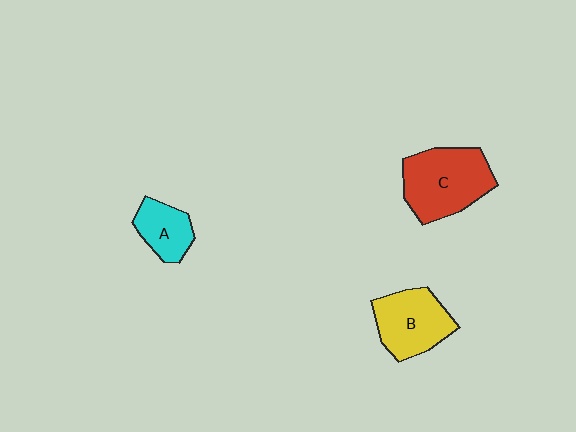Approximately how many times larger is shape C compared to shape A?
Approximately 2.0 times.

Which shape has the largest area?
Shape C (red).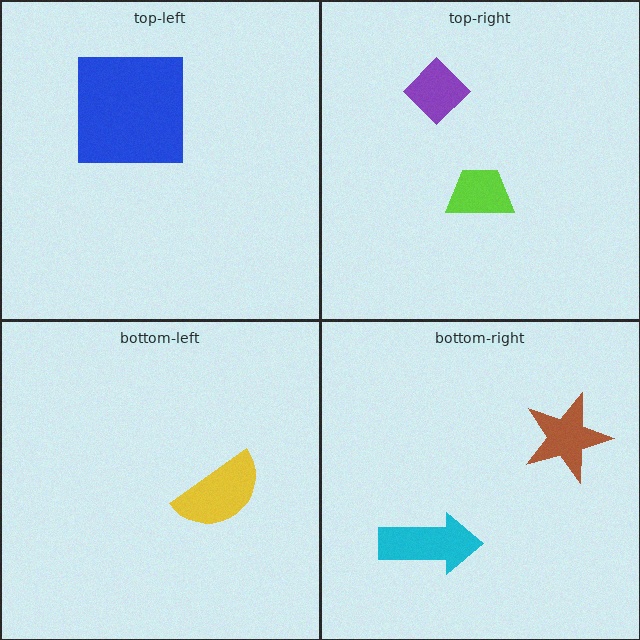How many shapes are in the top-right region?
2.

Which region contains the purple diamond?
The top-right region.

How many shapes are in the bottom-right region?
2.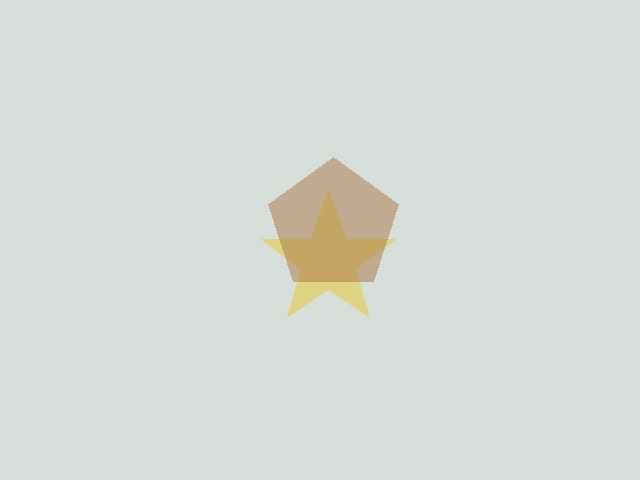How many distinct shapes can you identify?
There are 2 distinct shapes: a yellow star, a brown pentagon.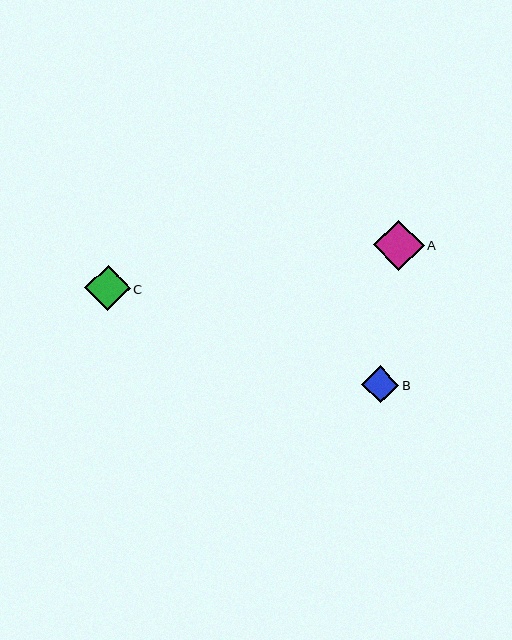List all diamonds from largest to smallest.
From largest to smallest: A, C, B.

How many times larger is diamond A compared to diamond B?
Diamond A is approximately 1.4 times the size of diamond B.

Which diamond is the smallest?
Diamond B is the smallest with a size of approximately 37 pixels.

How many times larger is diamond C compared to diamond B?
Diamond C is approximately 1.2 times the size of diamond B.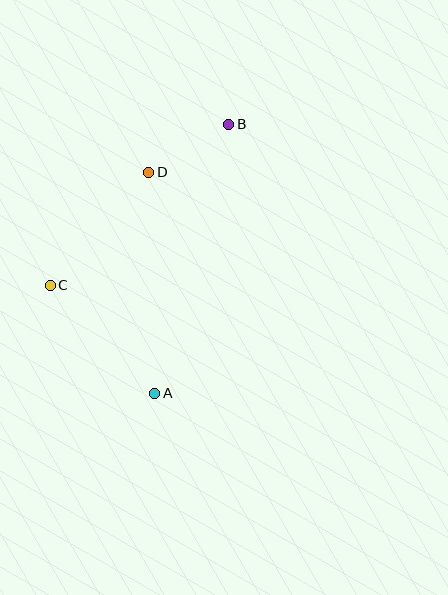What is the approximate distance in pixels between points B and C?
The distance between B and C is approximately 240 pixels.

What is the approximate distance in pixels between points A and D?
The distance between A and D is approximately 221 pixels.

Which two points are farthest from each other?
Points A and B are farthest from each other.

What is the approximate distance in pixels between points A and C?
The distance between A and C is approximately 150 pixels.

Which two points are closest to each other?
Points B and D are closest to each other.